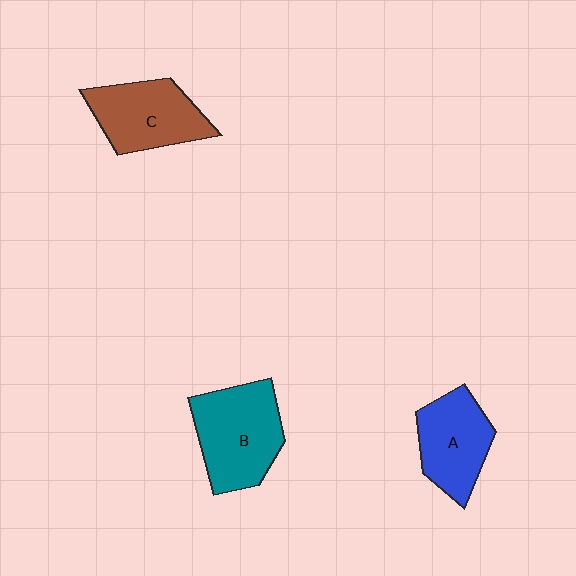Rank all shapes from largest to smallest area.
From largest to smallest: B (teal), C (brown), A (blue).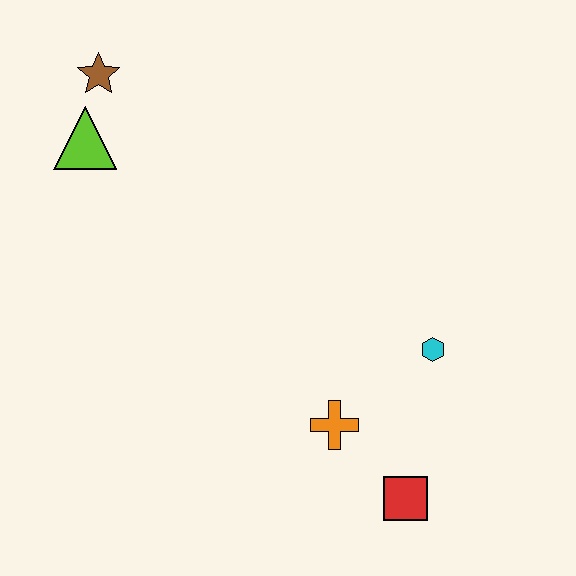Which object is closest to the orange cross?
The red square is closest to the orange cross.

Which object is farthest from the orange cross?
The brown star is farthest from the orange cross.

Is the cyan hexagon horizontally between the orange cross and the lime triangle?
No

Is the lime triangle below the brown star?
Yes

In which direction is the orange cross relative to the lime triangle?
The orange cross is below the lime triangle.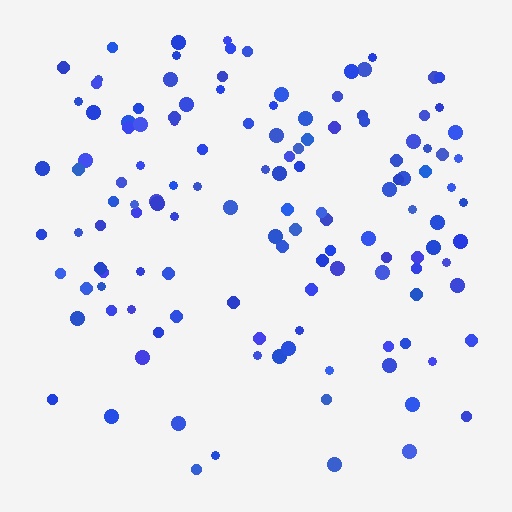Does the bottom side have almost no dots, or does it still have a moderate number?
Still a moderate number, just noticeably fewer than the top.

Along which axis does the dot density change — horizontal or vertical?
Vertical.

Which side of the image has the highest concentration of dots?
The top.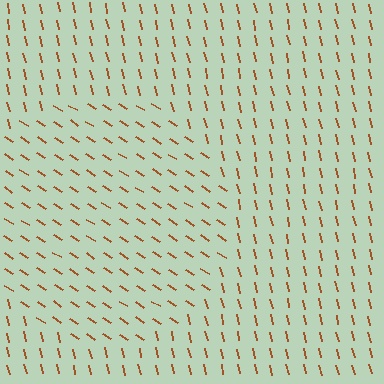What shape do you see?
I see a circle.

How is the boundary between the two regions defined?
The boundary is defined purely by a change in line orientation (approximately 45 degrees difference). All lines are the same color and thickness.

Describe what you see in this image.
The image is filled with small brown line segments. A circle region in the image has lines oriented differently from the surrounding lines, creating a visible texture boundary.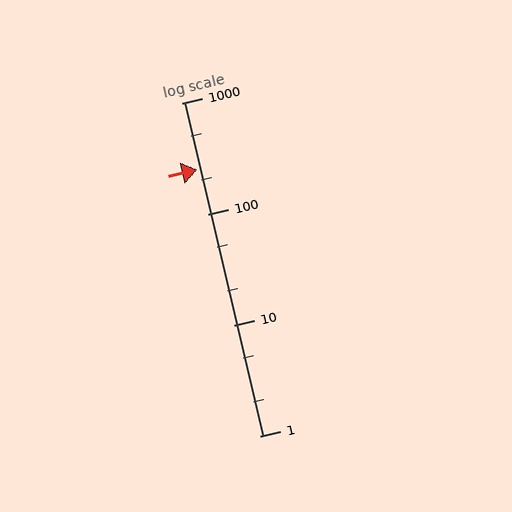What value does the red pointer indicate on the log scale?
The pointer indicates approximately 250.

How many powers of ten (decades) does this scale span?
The scale spans 3 decades, from 1 to 1000.